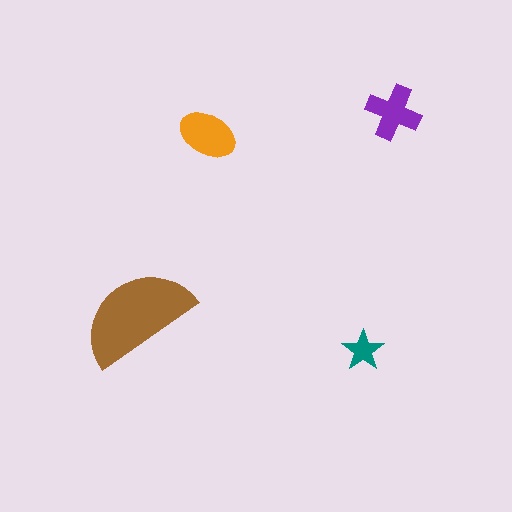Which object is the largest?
The brown semicircle.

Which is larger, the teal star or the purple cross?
The purple cross.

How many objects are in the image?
There are 4 objects in the image.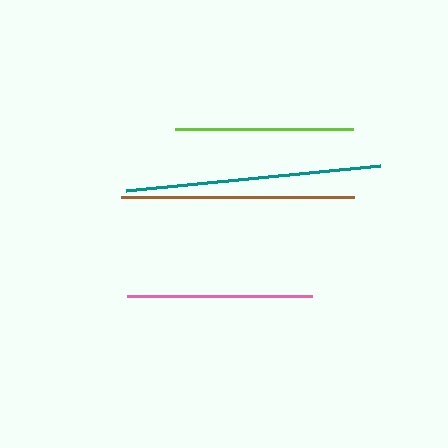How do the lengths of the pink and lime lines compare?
The pink and lime lines are approximately the same length.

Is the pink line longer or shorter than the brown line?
The brown line is longer than the pink line.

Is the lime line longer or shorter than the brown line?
The brown line is longer than the lime line.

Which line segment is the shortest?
The lime line is the shortest at approximately 178 pixels.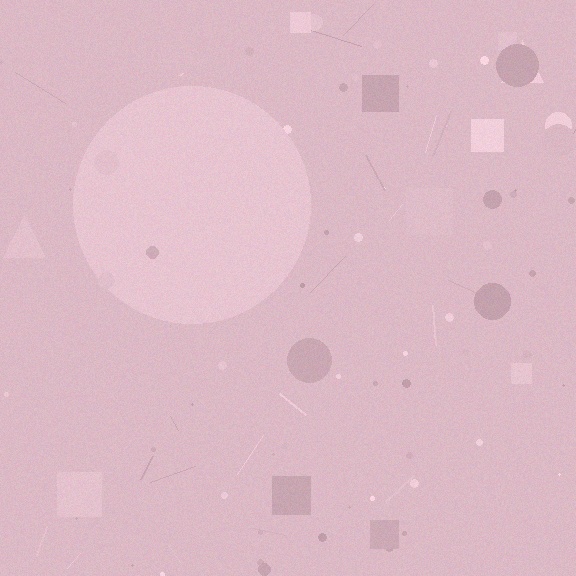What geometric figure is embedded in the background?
A circle is embedded in the background.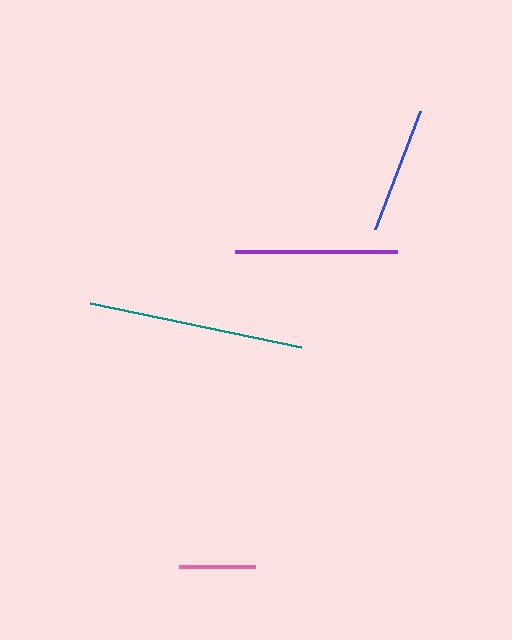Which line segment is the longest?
The teal line is the longest at approximately 215 pixels.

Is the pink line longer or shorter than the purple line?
The purple line is longer than the pink line.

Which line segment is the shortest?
The pink line is the shortest at approximately 77 pixels.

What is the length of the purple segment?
The purple segment is approximately 163 pixels long.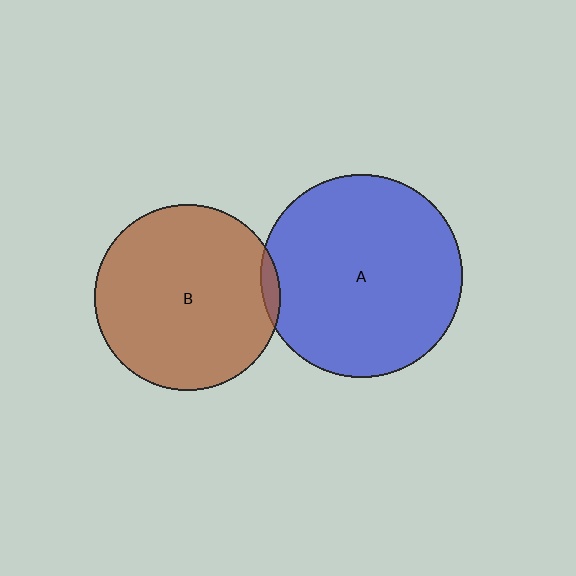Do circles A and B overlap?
Yes.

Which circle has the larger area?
Circle A (blue).